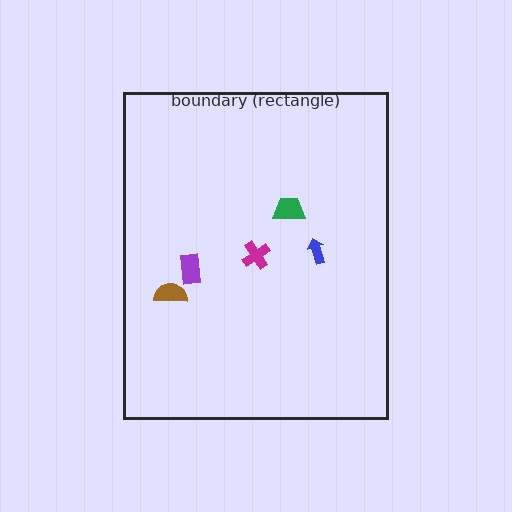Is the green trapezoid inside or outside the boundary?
Inside.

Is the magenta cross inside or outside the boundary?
Inside.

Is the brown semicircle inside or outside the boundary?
Inside.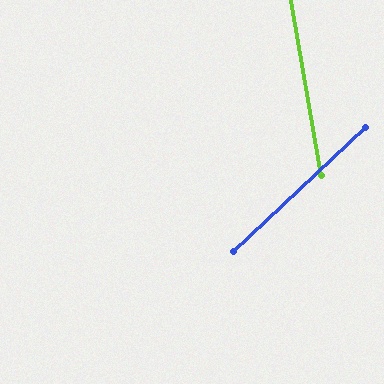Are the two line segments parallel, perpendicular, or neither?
Neither parallel nor perpendicular — they differ by about 56°.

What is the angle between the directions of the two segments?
Approximately 56 degrees.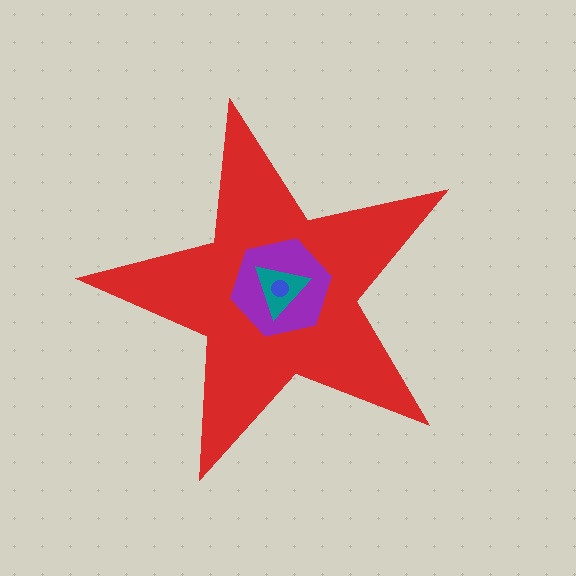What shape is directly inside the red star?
The purple hexagon.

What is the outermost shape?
The red star.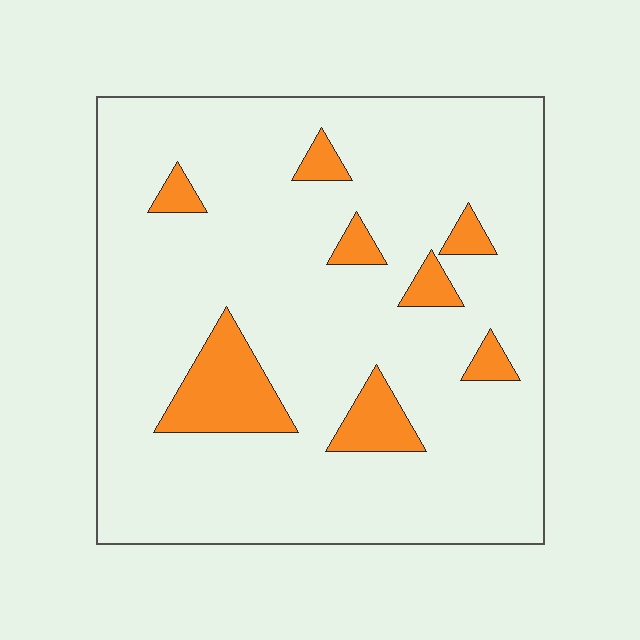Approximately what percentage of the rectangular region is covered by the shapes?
Approximately 10%.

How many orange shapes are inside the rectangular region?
8.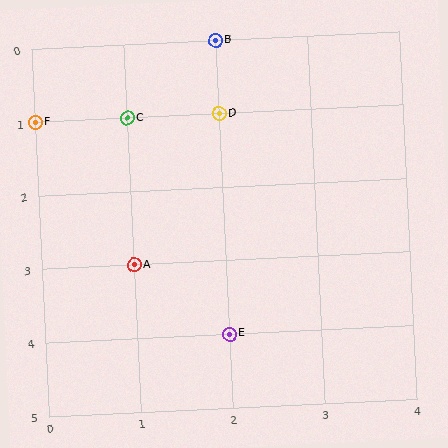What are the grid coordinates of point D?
Point D is at grid coordinates (2, 1).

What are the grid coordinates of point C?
Point C is at grid coordinates (1, 1).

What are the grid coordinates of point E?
Point E is at grid coordinates (2, 4).